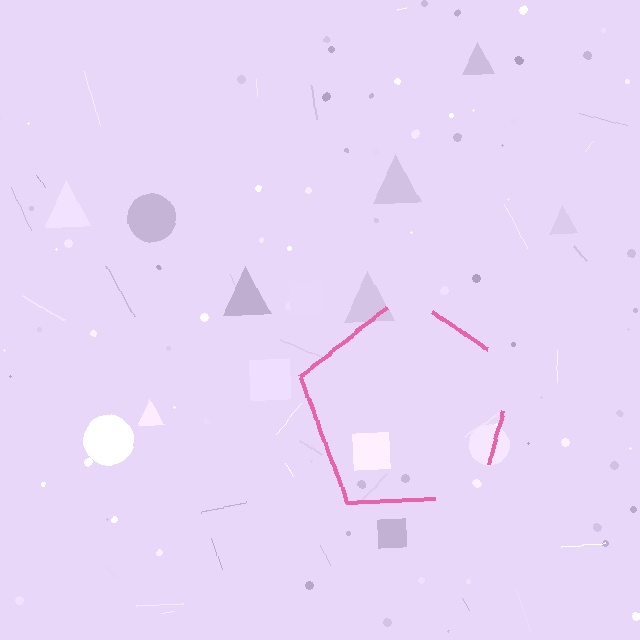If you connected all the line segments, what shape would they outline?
They would outline a pentagon.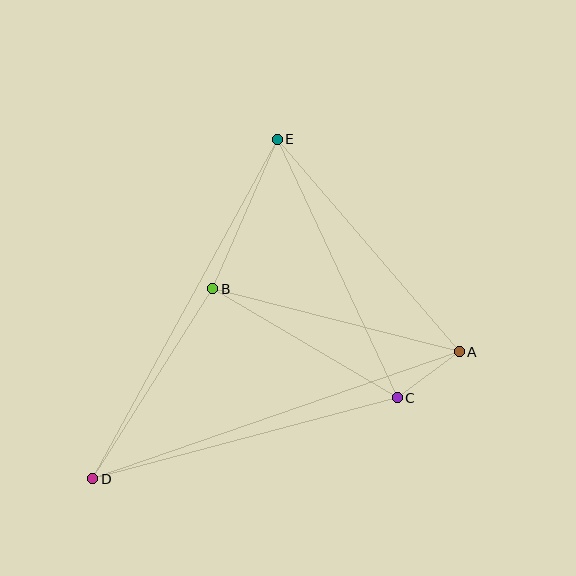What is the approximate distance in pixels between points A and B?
The distance between A and B is approximately 255 pixels.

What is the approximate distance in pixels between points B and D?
The distance between B and D is approximately 225 pixels.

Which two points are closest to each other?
Points A and C are closest to each other.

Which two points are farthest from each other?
Points A and D are farthest from each other.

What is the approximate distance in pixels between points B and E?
The distance between B and E is approximately 163 pixels.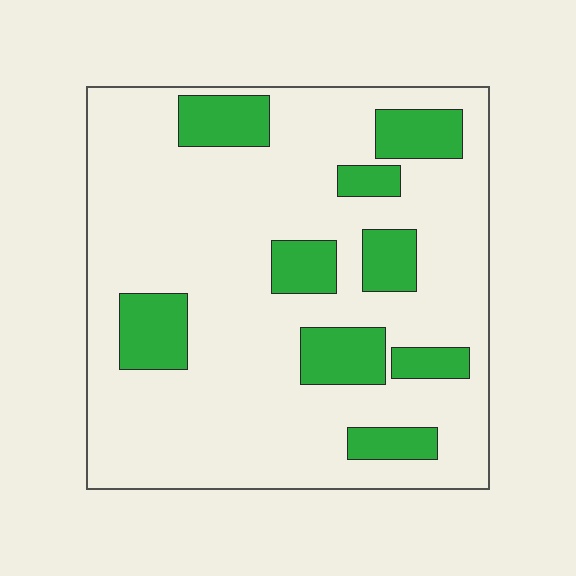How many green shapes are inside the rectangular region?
9.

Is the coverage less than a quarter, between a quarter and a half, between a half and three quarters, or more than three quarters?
Less than a quarter.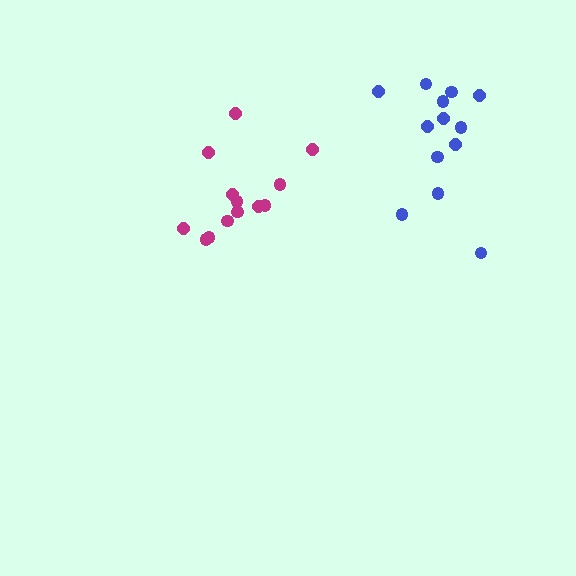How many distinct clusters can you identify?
There are 2 distinct clusters.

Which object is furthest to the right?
The blue cluster is rightmost.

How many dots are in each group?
Group 1: 13 dots, Group 2: 13 dots (26 total).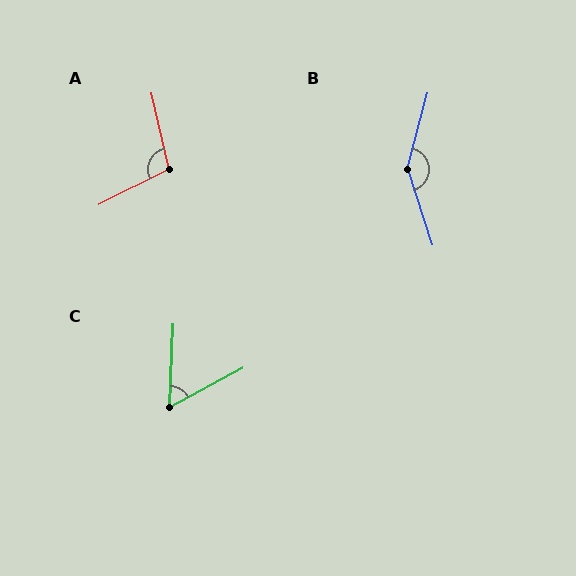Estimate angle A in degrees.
Approximately 104 degrees.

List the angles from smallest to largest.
C (59°), A (104°), B (147°).